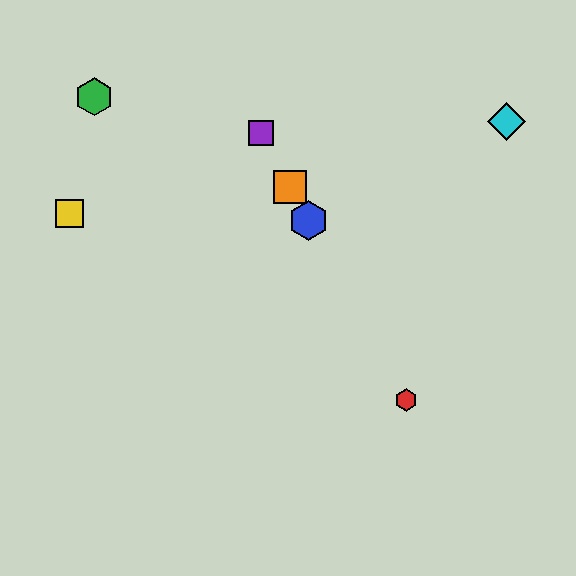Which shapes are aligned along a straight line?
The red hexagon, the blue hexagon, the purple square, the orange square are aligned along a straight line.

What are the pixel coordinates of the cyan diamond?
The cyan diamond is at (506, 121).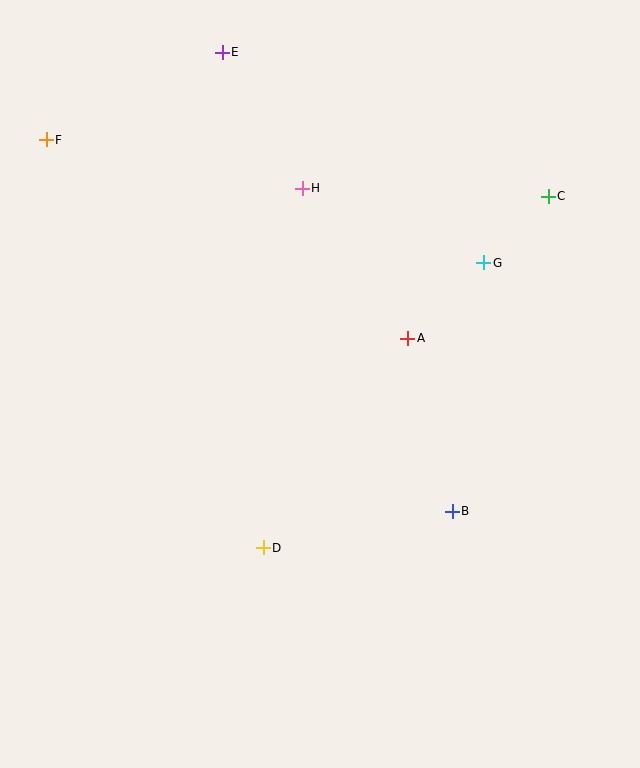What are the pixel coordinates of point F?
Point F is at (46, 140).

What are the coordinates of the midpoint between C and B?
The midpoint between C and B is at (500, 354).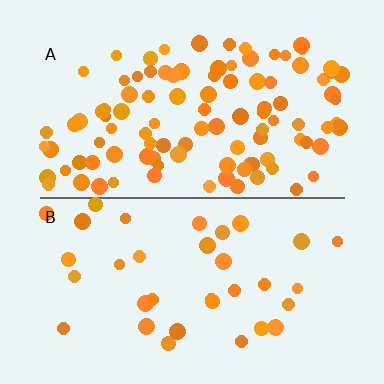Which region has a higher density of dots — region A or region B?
A (the top).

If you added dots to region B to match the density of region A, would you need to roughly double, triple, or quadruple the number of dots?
Approximately triple.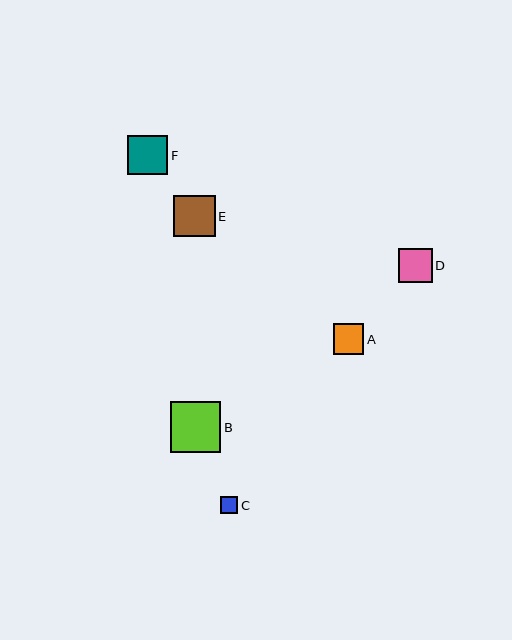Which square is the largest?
Square B is the largest with a size of approximately 50 pixels.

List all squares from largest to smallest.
From largest to smallest: B, E, F, D, A, C.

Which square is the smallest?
Square C is the smallest with a size of approximately 17 pixels.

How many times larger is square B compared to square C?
Square B is approximately 2.9 times the size of square C.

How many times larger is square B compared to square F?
Square B is approximately 1.3 times the size of square F.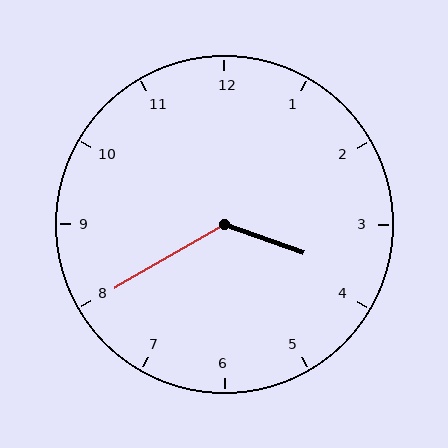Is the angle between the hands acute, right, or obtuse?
It is obtuse.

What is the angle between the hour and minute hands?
Approximately 130 degrees.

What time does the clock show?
3:40.